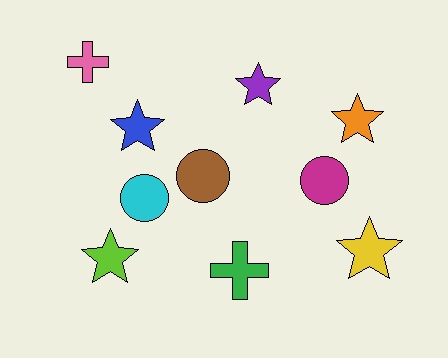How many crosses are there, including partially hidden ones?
There are 2 crosses.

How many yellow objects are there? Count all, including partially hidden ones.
There is 1 yellow object.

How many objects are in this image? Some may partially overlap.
There are 10 objects.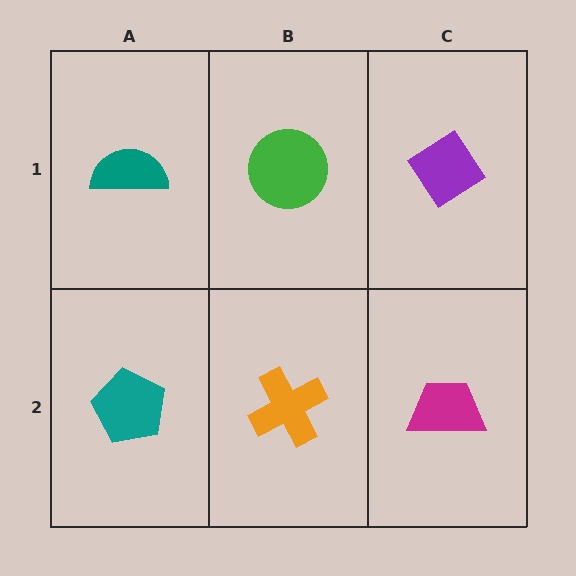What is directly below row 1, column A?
A teal pentagon.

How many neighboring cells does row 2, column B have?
3.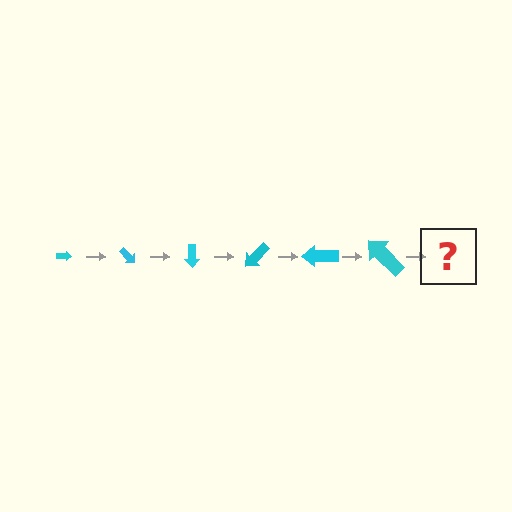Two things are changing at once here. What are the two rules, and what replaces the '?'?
The two rules are that the arrow grows larger each step and it rotates 45 degrees each step. The '?' should be an arrow, larger than the previous one and rotated 270 degrees from the start.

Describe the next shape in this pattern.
It should be an arrow, larger than the previous one and rotated 270 degrees from the start.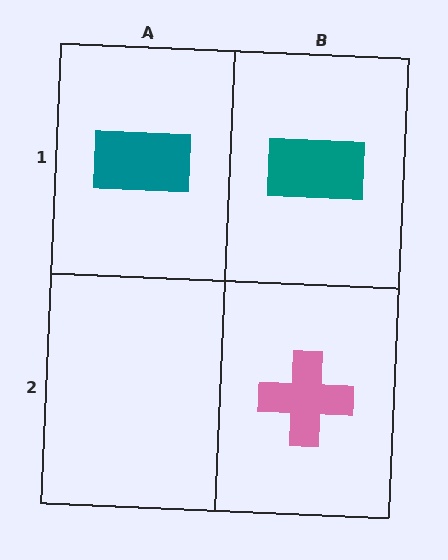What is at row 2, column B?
A pink cross.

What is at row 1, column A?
A teal rectangle.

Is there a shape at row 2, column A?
No, that cell is empty.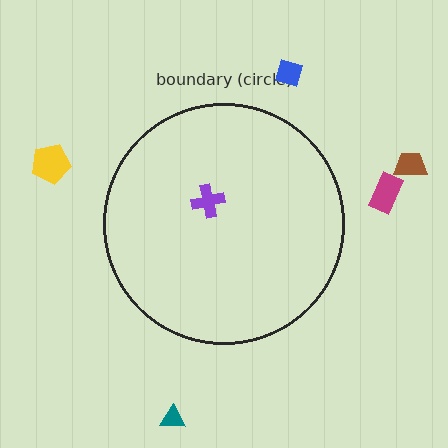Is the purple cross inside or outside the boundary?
Inside.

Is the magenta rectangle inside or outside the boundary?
Outside.